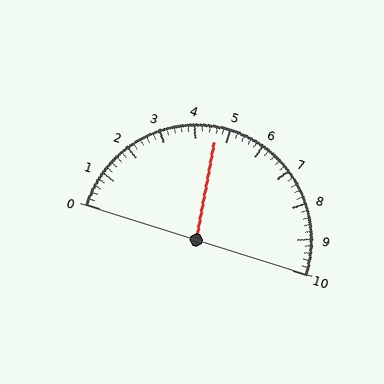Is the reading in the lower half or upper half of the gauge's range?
The reading is in the lower half of the range (0 to 10).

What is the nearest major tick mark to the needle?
The nearest major tick mark is 5.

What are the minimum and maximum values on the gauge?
The gauge ranges from 0 to 10.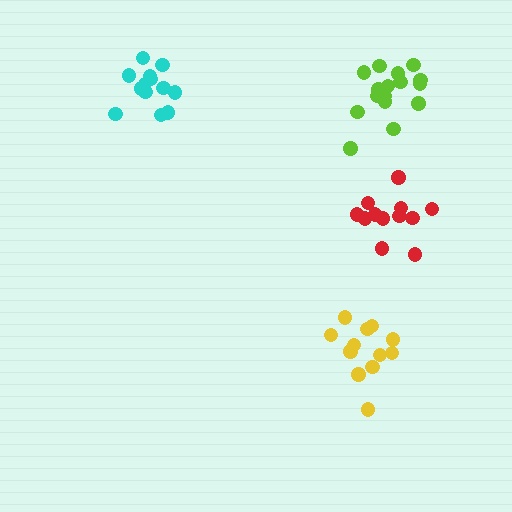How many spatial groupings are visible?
There are 4 spatial groupings.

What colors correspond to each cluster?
The clusters are colored: cyan, yellow, red, lime.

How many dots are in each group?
Group 1: 13 dots, Group 2: 13 dots, Group 3: 12 dots, Group 4: 17 dots (55 total).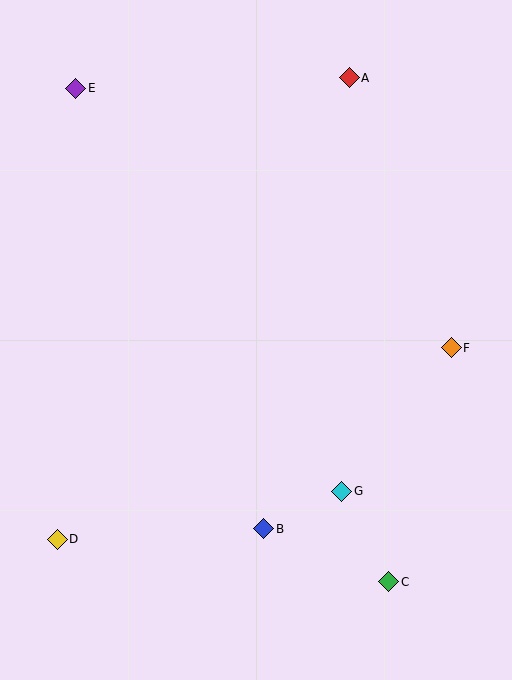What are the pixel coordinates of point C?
Point C is at (389, 582).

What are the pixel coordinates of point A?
Point A is at (349, 78).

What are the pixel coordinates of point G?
Point G is at (342, 491).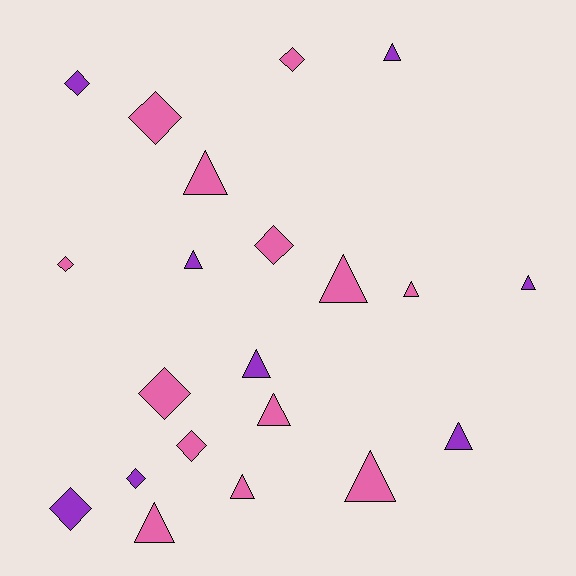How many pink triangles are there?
There are 7 pink triangles.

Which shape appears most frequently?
Triangle, with 12 objects.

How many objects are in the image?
There are 21 objects.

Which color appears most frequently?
Pink, with 13 objects.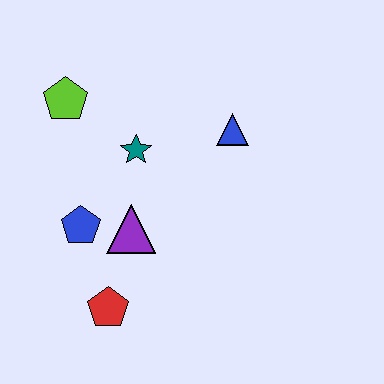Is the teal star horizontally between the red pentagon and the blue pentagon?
No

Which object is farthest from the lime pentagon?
The red pentagon is farthest from the lime pentagon.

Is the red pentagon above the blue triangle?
No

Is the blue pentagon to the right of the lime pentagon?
Yes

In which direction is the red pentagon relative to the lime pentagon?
The red pentagon is below the lime pentagon.